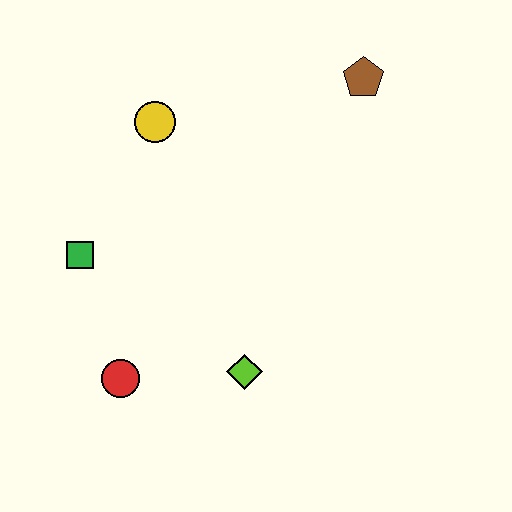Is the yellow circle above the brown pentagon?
No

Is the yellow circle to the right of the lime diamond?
No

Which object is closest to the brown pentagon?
The yellow circle is closest to the brown pentagon.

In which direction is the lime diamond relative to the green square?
The lime diamond is to the right of the green square.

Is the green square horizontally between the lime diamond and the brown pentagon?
No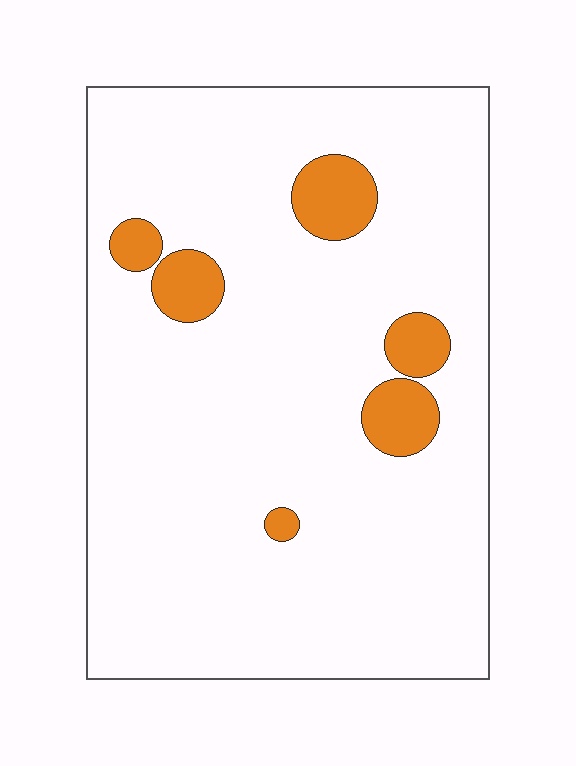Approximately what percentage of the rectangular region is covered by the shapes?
Approximately 10%.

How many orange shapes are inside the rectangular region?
6.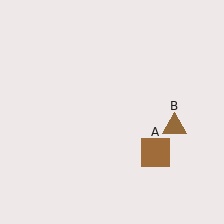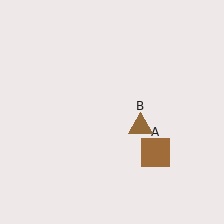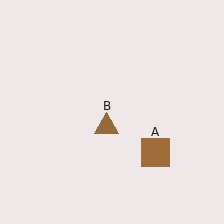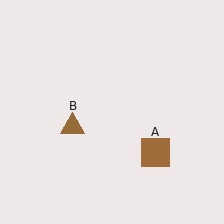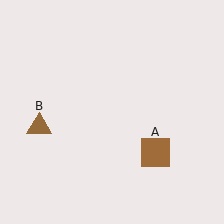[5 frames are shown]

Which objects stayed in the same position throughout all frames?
Brown square (object A) remained stationary.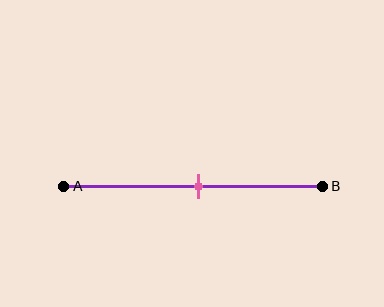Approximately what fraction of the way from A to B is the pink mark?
The pink mark is approximately 50% of the way from A to B.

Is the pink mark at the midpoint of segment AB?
Yes, the mark is approximately at the midpoint.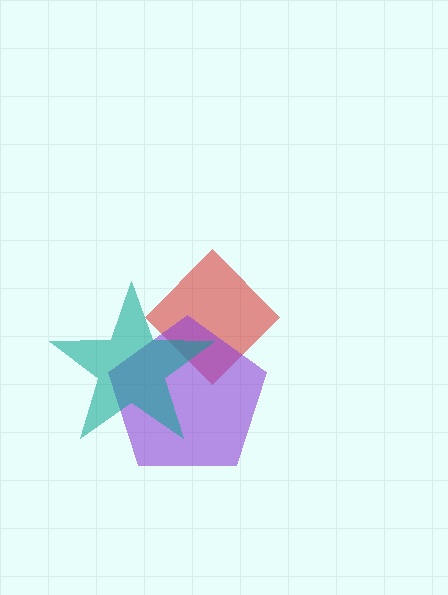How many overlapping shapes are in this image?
There are 3 overlapping shapes in the image.